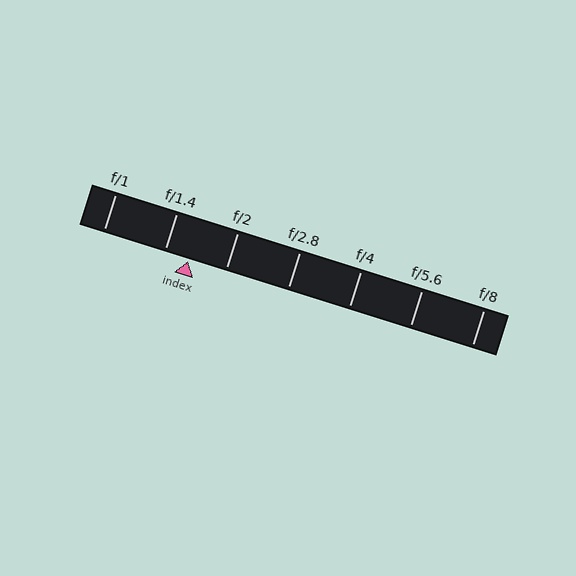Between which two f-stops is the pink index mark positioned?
The index mark is between f/1.4 and f/2.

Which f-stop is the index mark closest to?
The index mark is closest to f/1.4.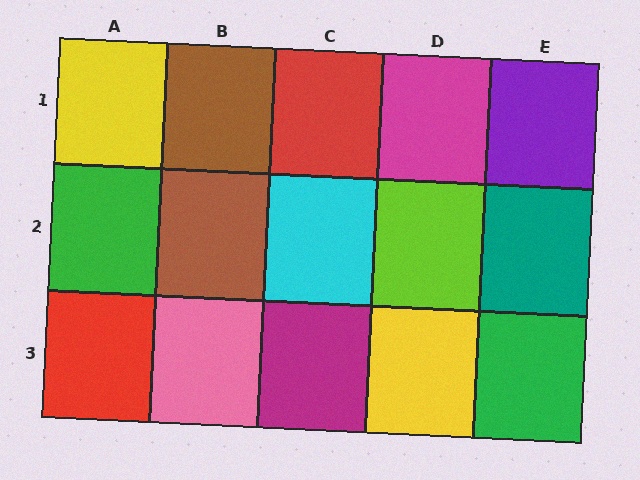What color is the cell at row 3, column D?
Yellow.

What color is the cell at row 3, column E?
Green.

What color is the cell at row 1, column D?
Magenta.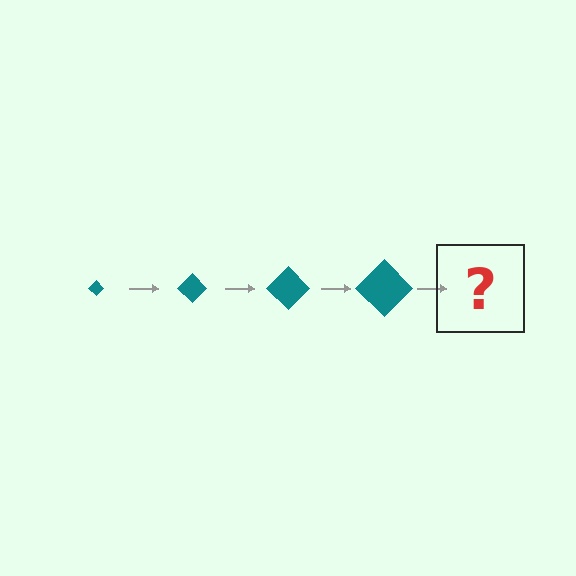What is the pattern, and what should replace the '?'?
The pattern is that the diamond gets progressively larger each step. The '?' should be a teal diamond, larger than the previous one.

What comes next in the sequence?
The next element should be a teal diamond, larger than the previous one.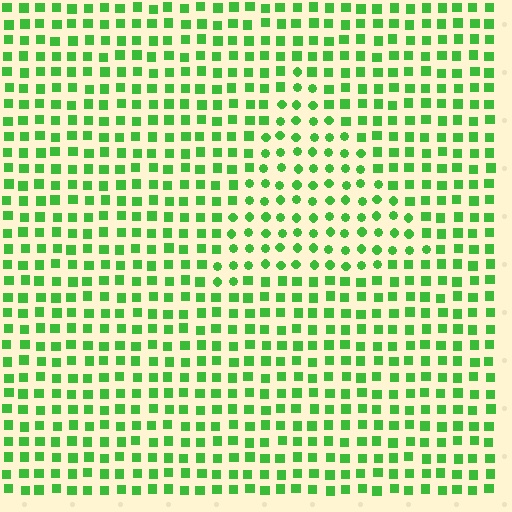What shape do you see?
I see a triangle.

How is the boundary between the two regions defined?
The boundary is defined by a change in element shape: circles inside vs. squares outside. All elements share the same color and spacing.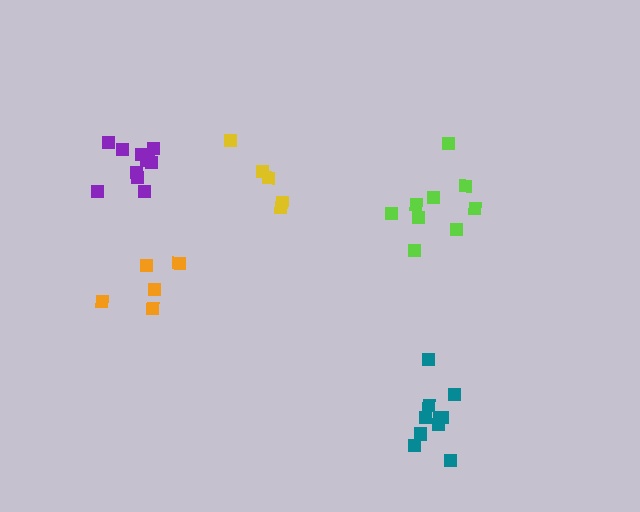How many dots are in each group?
Group 1: 5 dots, Group 2: 10 dots, Group 3: 9 dots, Group 4: 11 dots, Group 5: 5 dots (40 total).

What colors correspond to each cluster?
The clusters are colored: yellow, teal, lime, purple, orange.